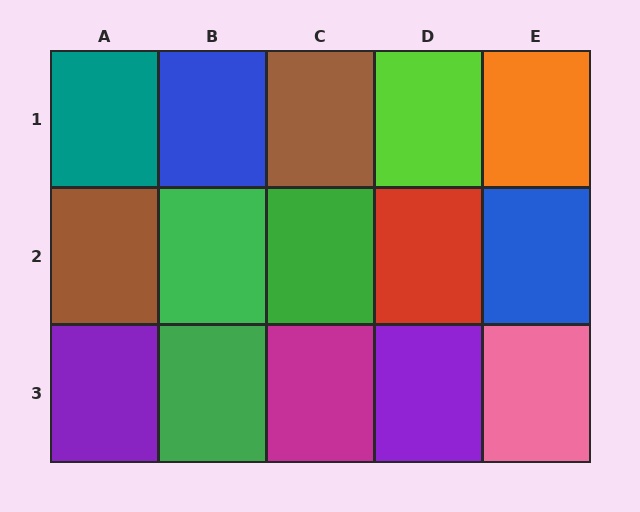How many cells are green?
3 cells are green.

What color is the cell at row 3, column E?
Pink.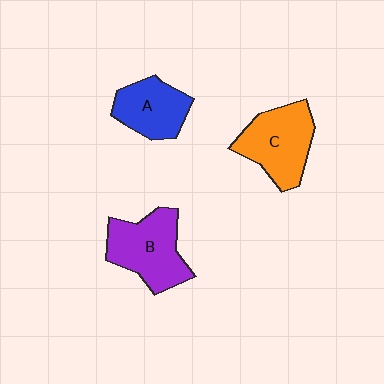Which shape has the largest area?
Shape B (purple).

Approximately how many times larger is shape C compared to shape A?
Approximately 1.3 times.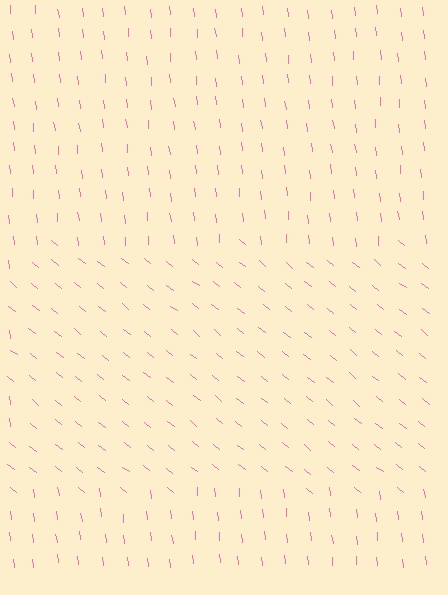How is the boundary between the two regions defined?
The boundary is defined purely by a change in line orientation (approximately 45 degrees difference). All lines are the same color and thickness.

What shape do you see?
I see a rectangle.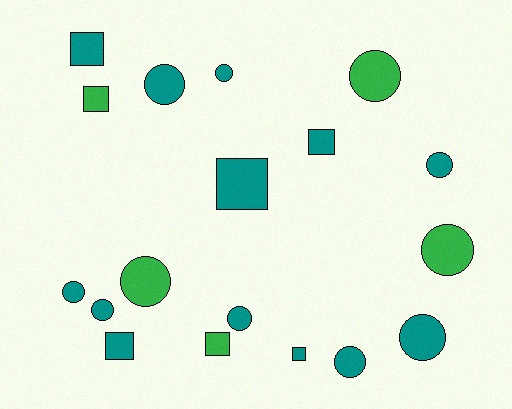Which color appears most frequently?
Teal, with 13 objects.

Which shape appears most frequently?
Circle, with 11 objects.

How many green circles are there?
There are 3 green circles.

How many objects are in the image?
There are 18 objects.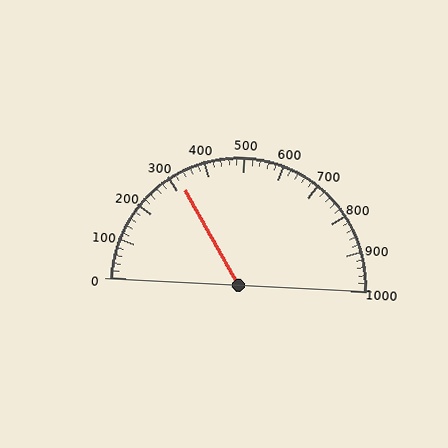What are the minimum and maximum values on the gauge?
The gauge ranges from 0 to 1000.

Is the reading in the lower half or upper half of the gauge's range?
The reading is in the lower half of the range (0 to 1000).